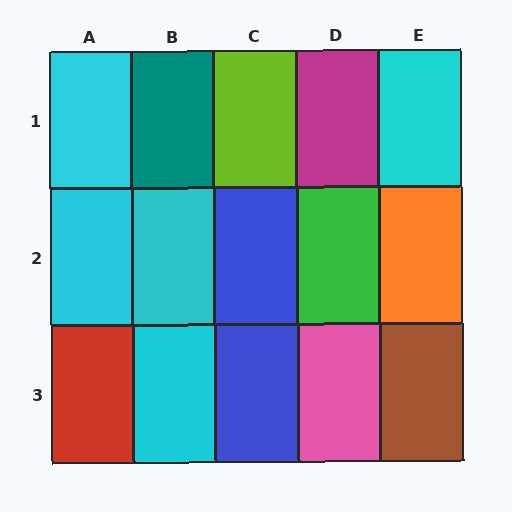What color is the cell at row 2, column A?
Cyan.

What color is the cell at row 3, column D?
Pink.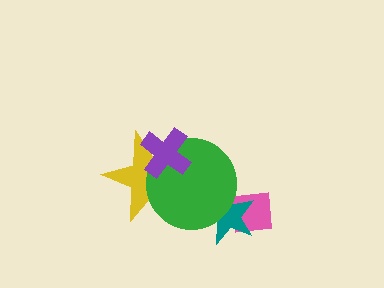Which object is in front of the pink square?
The teal star is in front of the pink square.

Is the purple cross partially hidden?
No, no other shape covers it.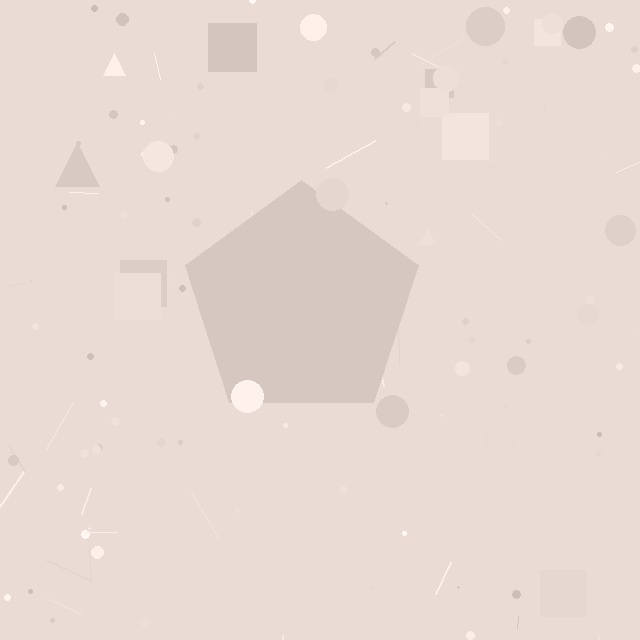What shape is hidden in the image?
A pentagon is hidden in the image.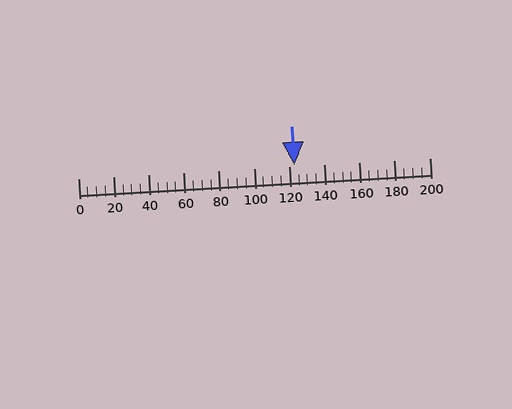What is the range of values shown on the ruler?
The ruler shows values from 0 to 200.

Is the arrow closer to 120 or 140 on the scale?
The arrow is closer to 120.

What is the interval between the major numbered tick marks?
The major tick marks are spaced 20 units apart.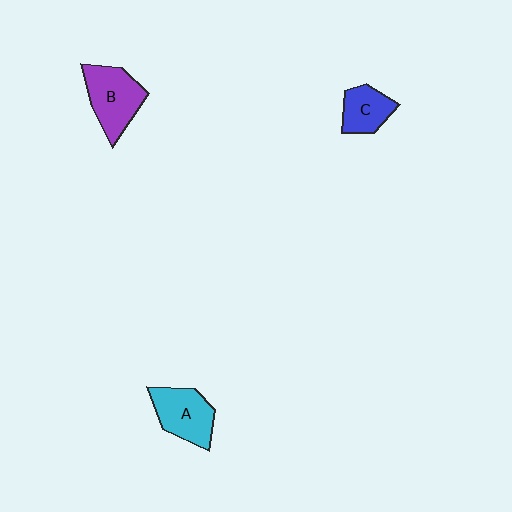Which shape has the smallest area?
Shape C (blue).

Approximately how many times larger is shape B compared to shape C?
Approximately 1.5 times.